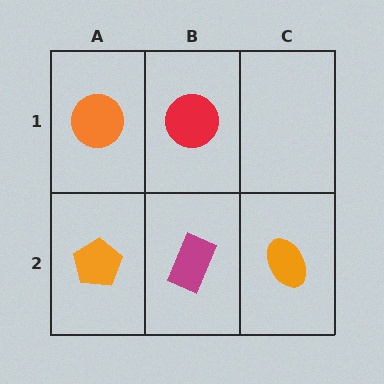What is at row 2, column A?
An orange pentagon.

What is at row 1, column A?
An orange circle.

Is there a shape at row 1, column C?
No, that cell is empty.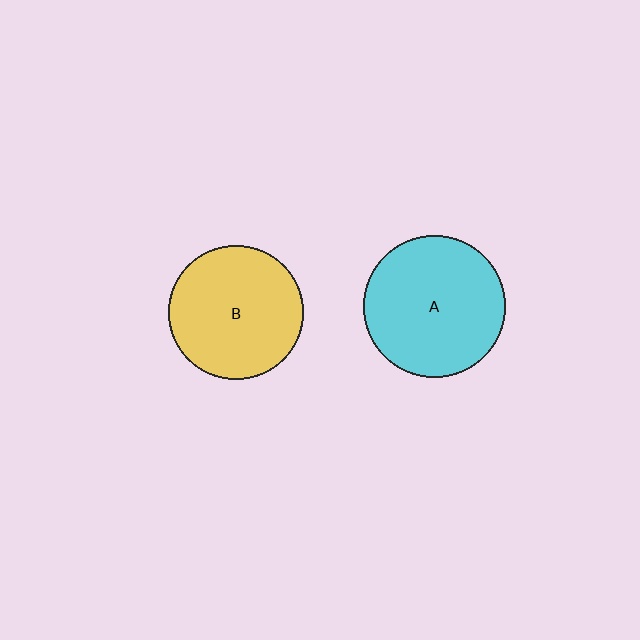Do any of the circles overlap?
No, none of the circles overlap.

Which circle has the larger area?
Circle A (cyan).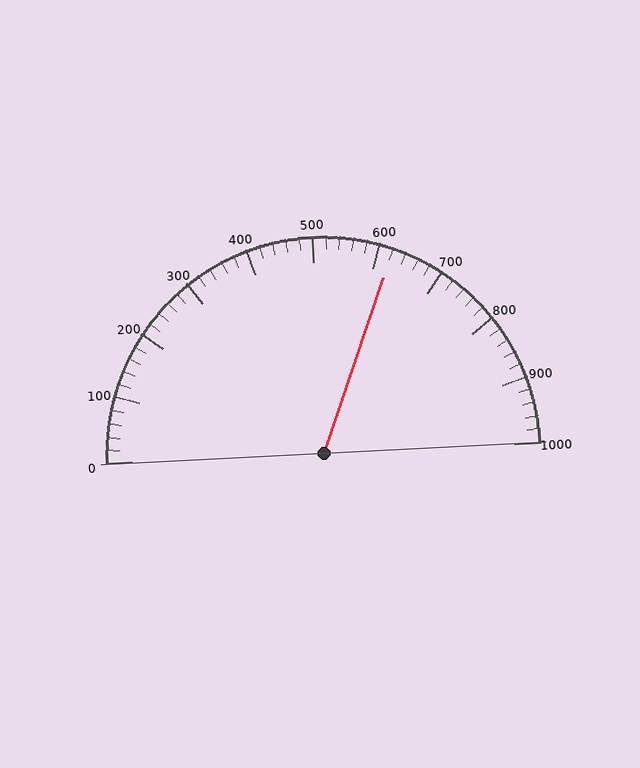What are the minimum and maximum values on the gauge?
The gauge ranges from 0 to 1000.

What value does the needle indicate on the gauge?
The needle indicates approximately 620.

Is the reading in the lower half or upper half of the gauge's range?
The reading is in the upper half of the range (0 to 1000).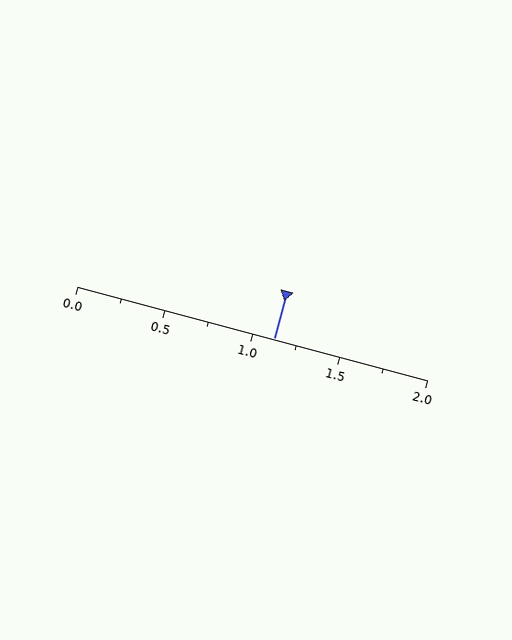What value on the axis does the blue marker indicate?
The marker indicates approximately 1.12.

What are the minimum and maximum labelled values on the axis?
The axis runs from 0.0 to 2.0.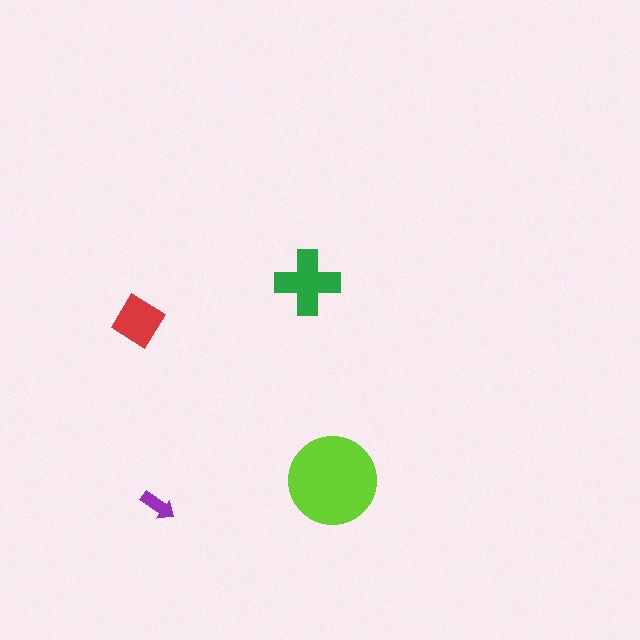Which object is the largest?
The lime circle.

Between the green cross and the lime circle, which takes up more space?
The lime circle.